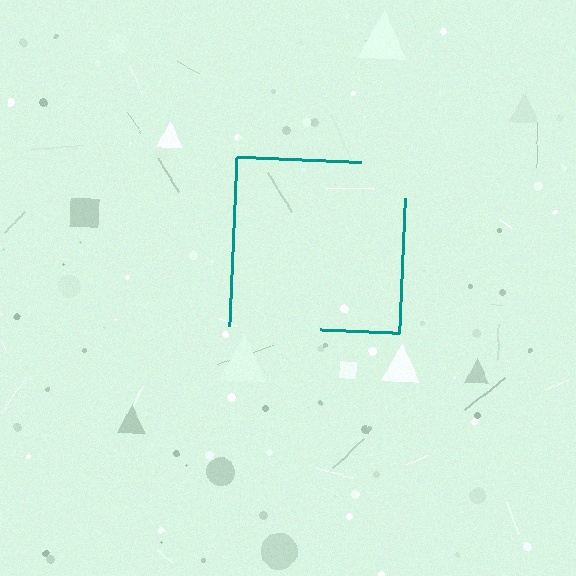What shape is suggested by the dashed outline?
The dashed outline suggests a square.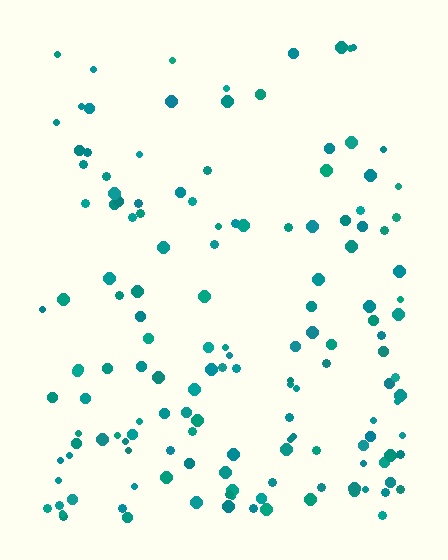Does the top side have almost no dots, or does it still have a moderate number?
Still a moderate number, just noticeably fewer than the bottom.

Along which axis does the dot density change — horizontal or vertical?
Vertical.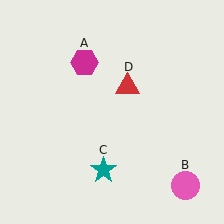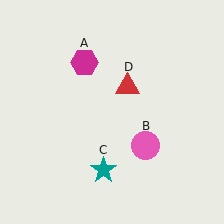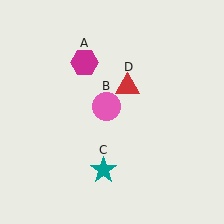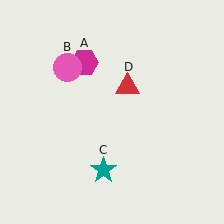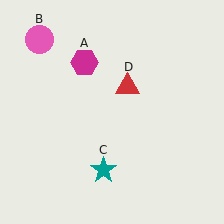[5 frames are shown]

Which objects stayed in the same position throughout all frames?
Magenta hexagon (object A) and teal star (object C) and red triangle (object D) remained stationary.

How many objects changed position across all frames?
1 object changed position: pink circle (object B).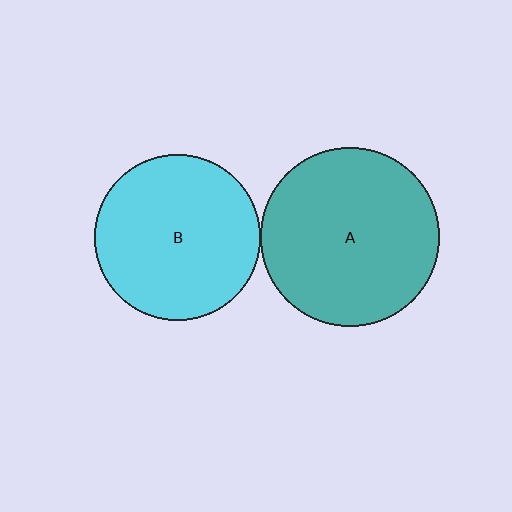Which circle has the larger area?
Circle A (teal).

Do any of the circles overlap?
No, none of the circles overlap.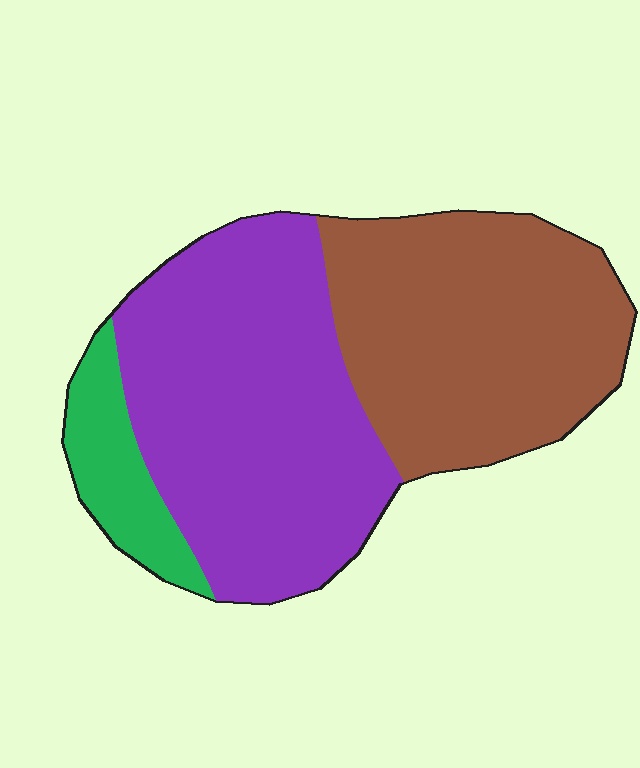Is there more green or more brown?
Brown.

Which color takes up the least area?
Green, at roughly 10%.